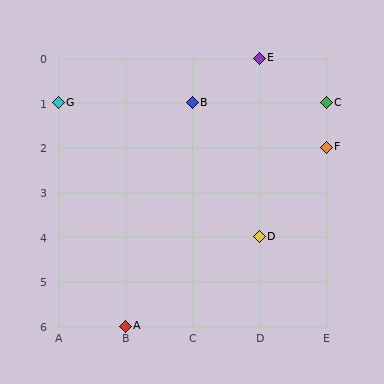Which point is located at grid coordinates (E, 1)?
Point C is at (E, 1).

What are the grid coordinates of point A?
Point A is at grid coordinates (B, 6).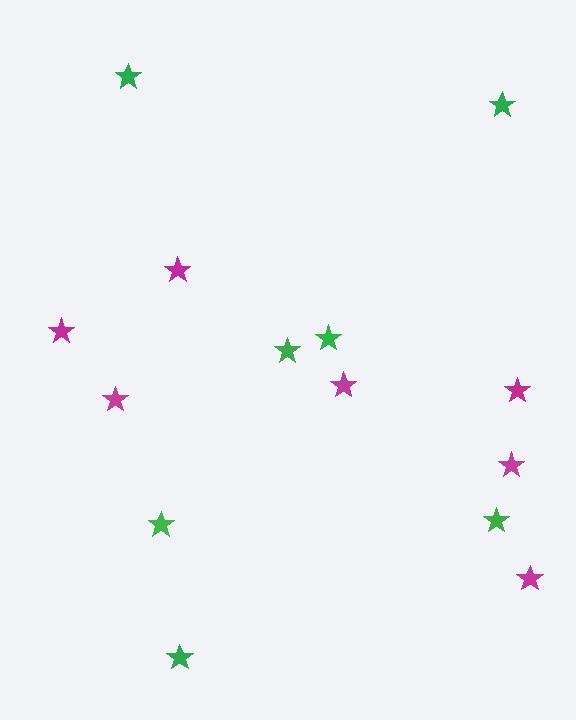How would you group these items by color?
There are 2 groups: one group of green stars (7) and one group of magenta stars (7).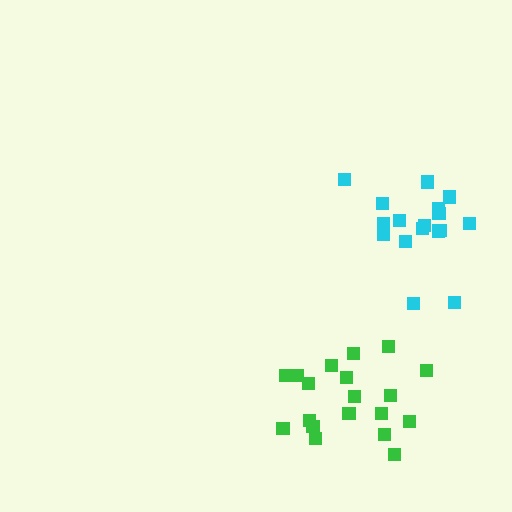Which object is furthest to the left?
The green cluster is leftmost.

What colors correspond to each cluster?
The clusters are colored: cyan, green.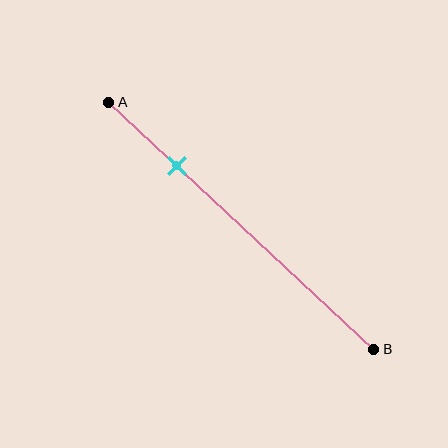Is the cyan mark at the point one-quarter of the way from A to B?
Yes, the mark is approximately at the one-quarter point.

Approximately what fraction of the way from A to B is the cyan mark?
The cyan mark is approximately 25% of the way from A to B.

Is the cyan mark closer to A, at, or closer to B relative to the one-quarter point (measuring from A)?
The cyan mark is approximately at the one-quarter point of segment AB.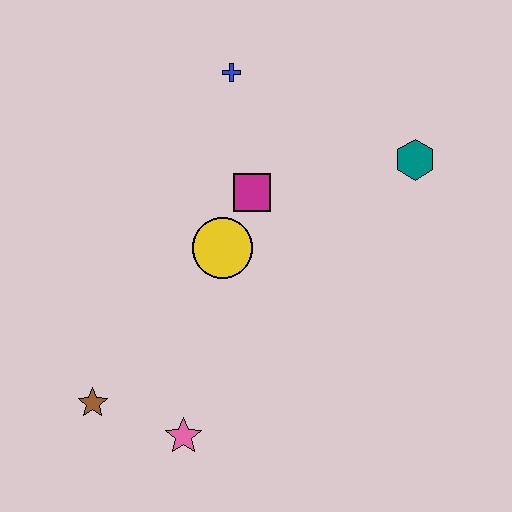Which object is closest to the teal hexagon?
The magenta square is closest to the teal hexagon.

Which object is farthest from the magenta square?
The brown star is farthest from the magenta square.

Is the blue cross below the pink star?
No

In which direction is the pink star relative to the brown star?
The pink star is to the right of the brown star.